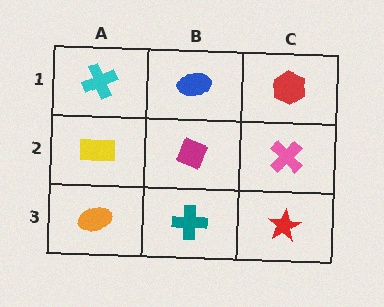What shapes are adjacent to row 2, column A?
A cyan cross (row 1, column A), an orange ellipse (row 3, column A), a magenta diamond (row 2, column B).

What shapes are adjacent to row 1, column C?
A pink cross (row 2, column C), a blue ellipse (row 1, column B).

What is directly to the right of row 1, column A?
A blue ellipse.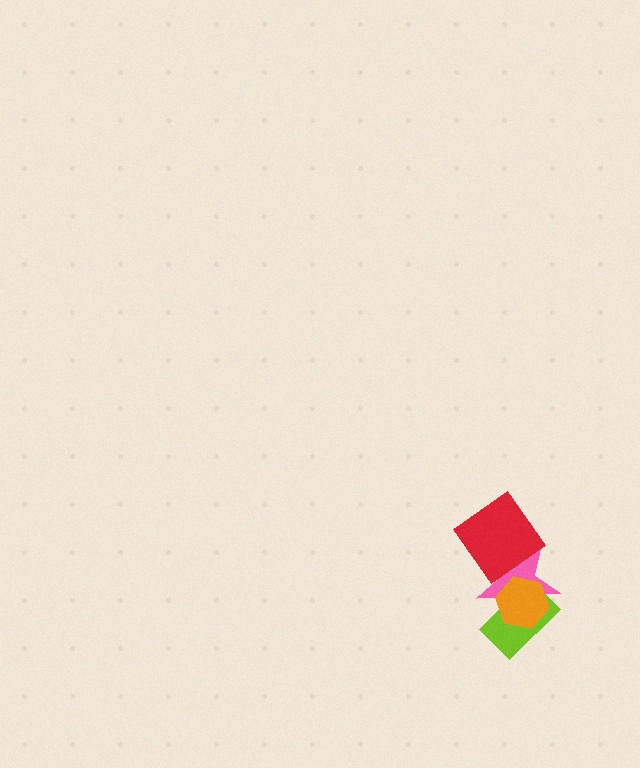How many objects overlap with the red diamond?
1 object overlaps with the red diamond.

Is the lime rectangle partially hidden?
Yes, it is partially covered by another shape.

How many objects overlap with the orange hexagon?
2 objects overlap with the orange hexagon.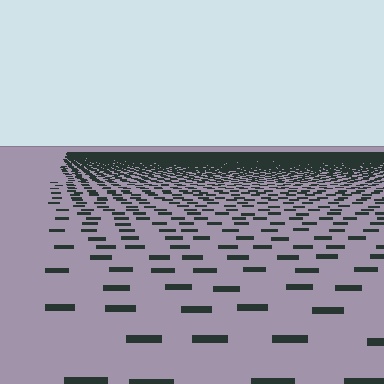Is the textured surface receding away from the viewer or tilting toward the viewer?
The surface is receding away from the viewer. Texture elements get smaller and denser toward the top.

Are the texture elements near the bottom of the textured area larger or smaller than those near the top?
Larger. Near the bottom, elements are closer to the viewer and appear at a bigger on-screen size.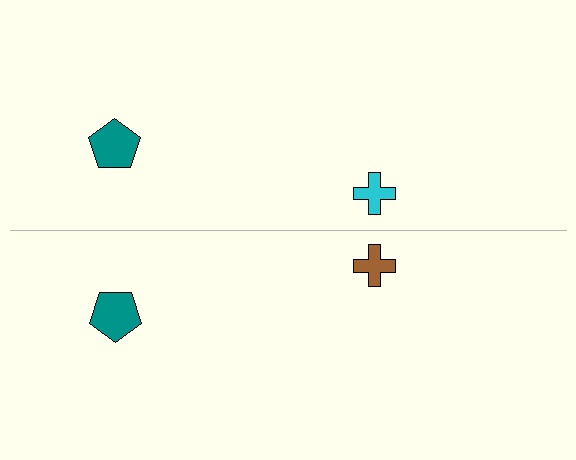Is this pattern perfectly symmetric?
No, the pattern is not perfectly symmetric. The brown cross on the bottom side breaks the symmetry — its mirror counterpart is cyan.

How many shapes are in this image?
There are 4 shapes in this image.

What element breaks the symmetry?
The brown cross on the bottom side breaks the symmetry — its mirror counterpart is cyan.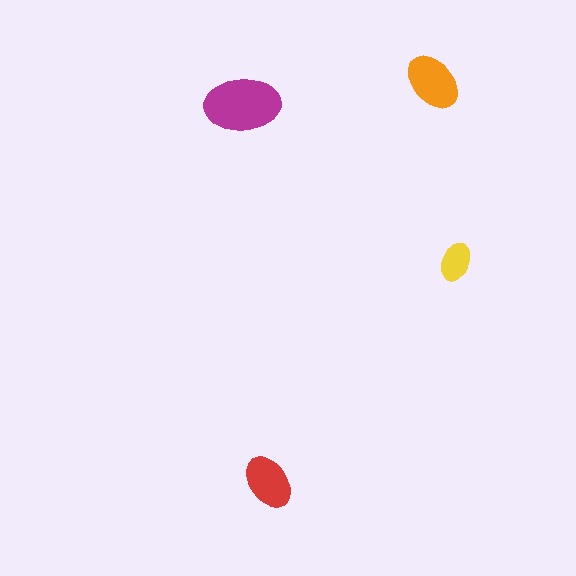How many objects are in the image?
There are 4 objects in the image.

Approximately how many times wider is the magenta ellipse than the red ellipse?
About 1.5 times wider.